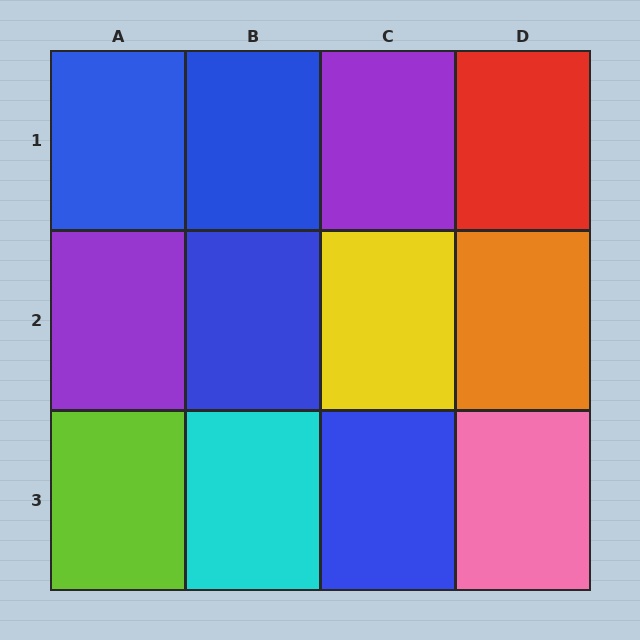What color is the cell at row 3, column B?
Cyan.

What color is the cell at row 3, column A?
Lime.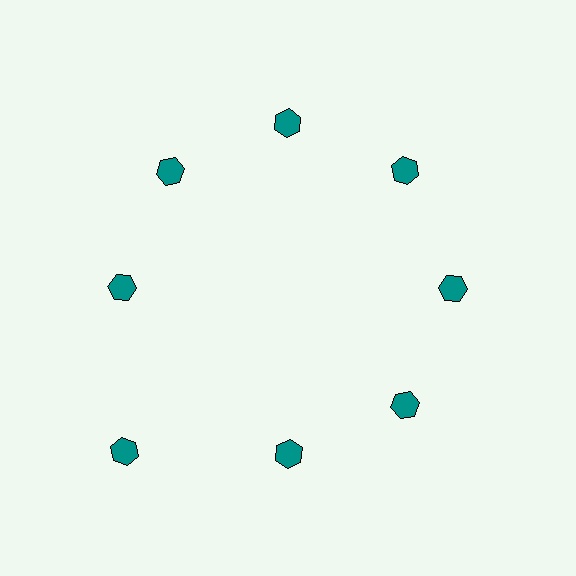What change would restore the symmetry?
The symmetry would be restored by moving it inward, back onto the ring so that all 8 hexagons sit at equal angles and equal distance from the center.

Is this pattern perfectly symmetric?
No. The 8 teal hexagons are arranged in a ring, but one element near the 8 o'clock position is pushed outward from the center, breaking the 8-fold rotational symmetry.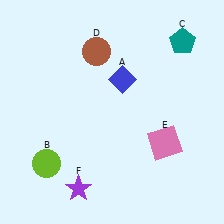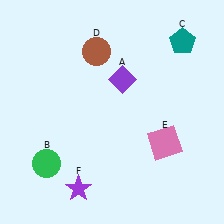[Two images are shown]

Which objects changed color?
A changed from blue to purple. B changed from lime to green.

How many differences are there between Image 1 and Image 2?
There are 2 differences between the two images.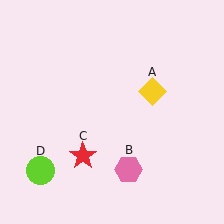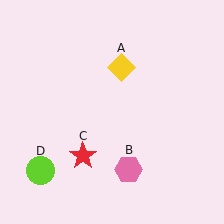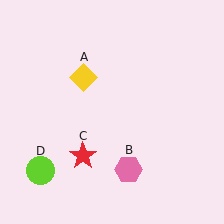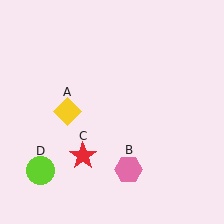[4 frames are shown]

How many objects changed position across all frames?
1 object changed position: yellow diamond (object A).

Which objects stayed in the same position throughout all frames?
Pink hexagon (object B) and red star (object C) and lime circle (object D) remained stationary.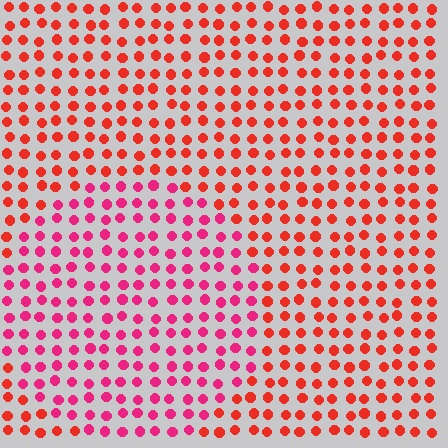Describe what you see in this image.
The image is filled with small red elements in a uniform arrangement. A circle-shaped region is visible where the elements are tinted to a slightly different hue, forming a subtle color boundary.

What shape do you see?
I see a circle.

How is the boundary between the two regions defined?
The boundary is defined purely by a slight shift in hue (about 31 degrees). Spacing, size, and orientation are identical on both sides.